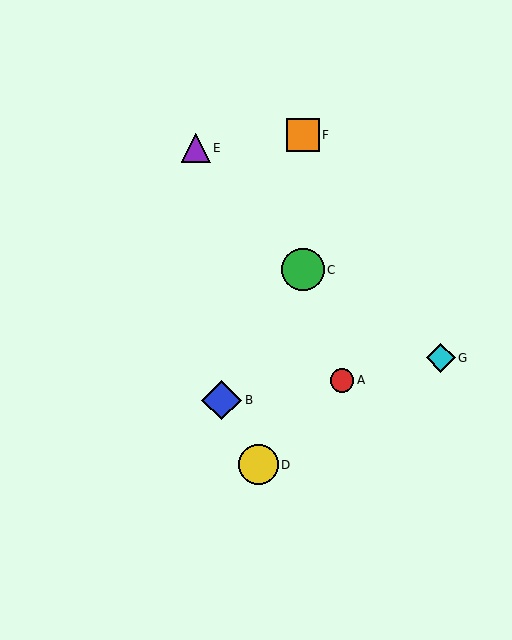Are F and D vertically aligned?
No, F is at x≈303 and D is at x≈258.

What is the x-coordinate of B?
Object B is at x≈222.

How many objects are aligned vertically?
2 objects (C, F) are aligned vertically.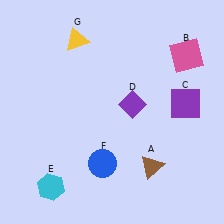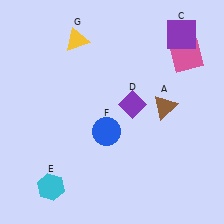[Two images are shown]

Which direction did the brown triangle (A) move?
The brown triangle (A) moved up.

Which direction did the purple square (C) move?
The purple square (C) moved up.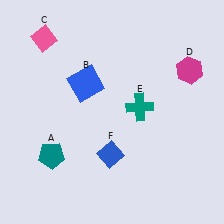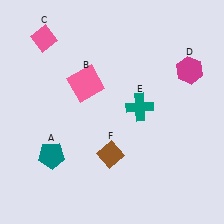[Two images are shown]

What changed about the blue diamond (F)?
In Image 1, F is blue. In Image 2, it changed to brown.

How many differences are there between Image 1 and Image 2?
There are 2 differences between the two images.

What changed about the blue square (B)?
In Image 1, B is blue. In Image 2, it changed to pink.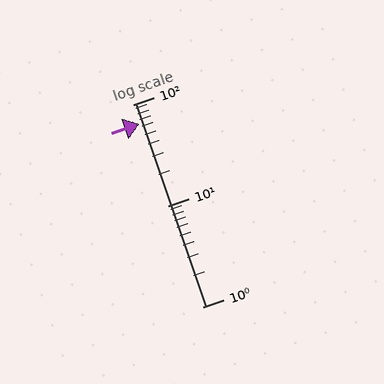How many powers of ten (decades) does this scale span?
The scale spans 2 decades, from 1 to 100.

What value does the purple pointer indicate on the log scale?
The pointer indicates approximately 65.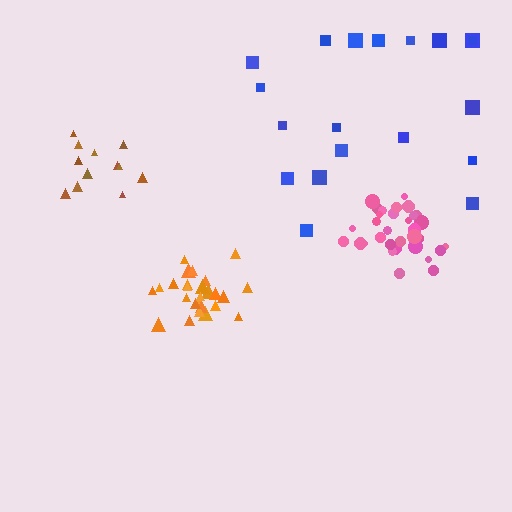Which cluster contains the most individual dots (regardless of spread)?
Pink (32).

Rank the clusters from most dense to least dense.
pink, orange, brown, blue.